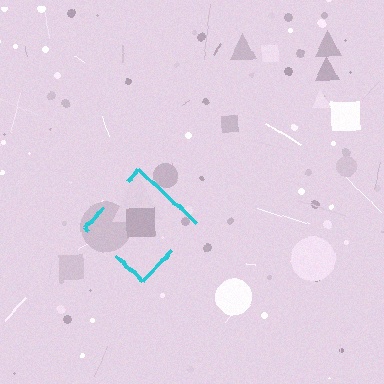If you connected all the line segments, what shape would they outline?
They would outline a diamond.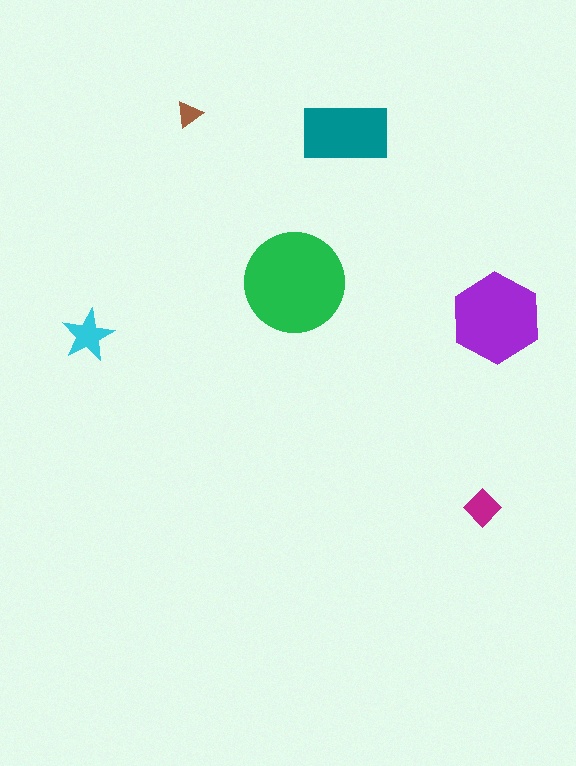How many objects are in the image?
There are 6 objects in the image.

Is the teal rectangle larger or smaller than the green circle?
Smaller.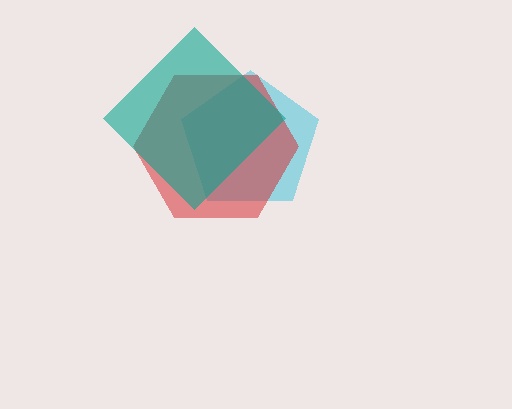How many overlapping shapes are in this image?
There are 3 overlapping shapes in the image.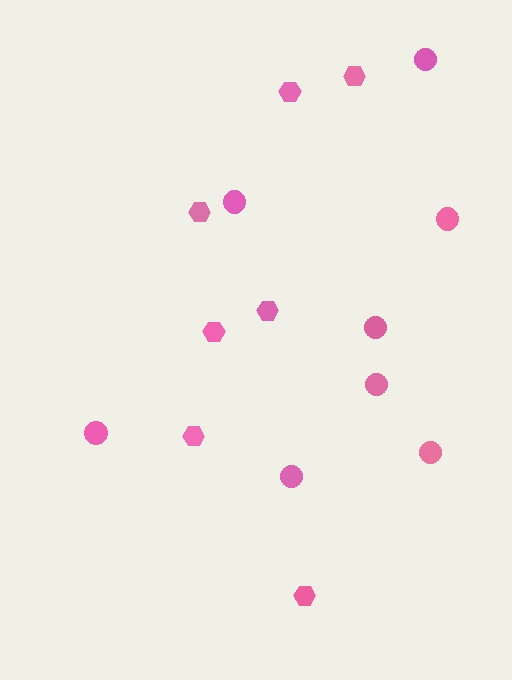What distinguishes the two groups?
There are 2 groups: one group of circles (8) and one group of hexagons (7).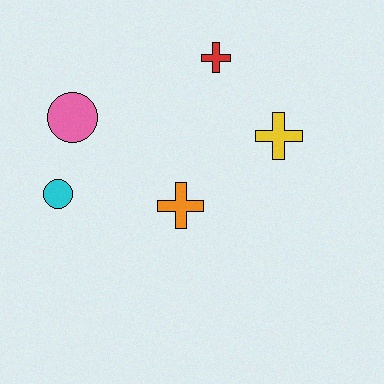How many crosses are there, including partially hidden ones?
There are 3 crosses.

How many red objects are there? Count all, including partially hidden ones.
There is 1 red object.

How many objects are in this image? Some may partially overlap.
There are 5 objects.